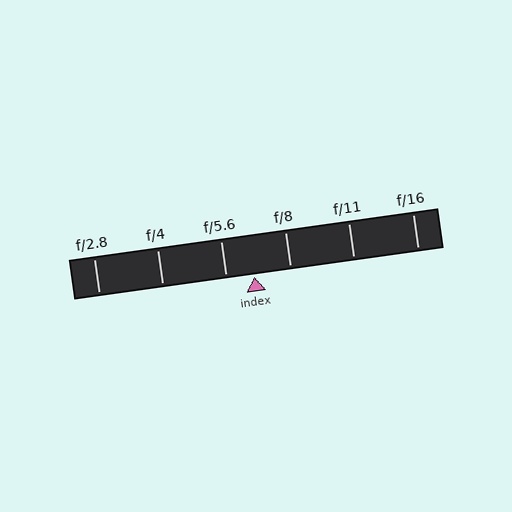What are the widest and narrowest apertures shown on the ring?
The widest aperture shown is f/2.8 and the narrowest is f/16.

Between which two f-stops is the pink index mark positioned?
The index mark is between f/5.6 and f/8.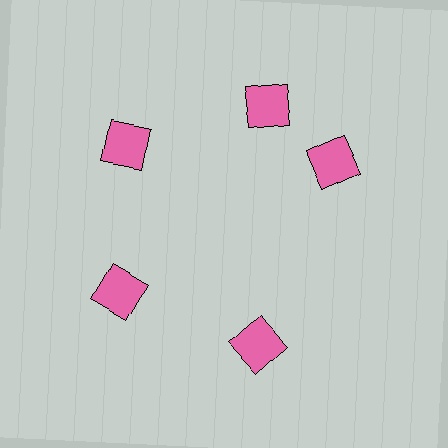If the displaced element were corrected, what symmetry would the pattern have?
It would have 5-fold rotational symmetry — the pattern would map onto itself every 72 degrees.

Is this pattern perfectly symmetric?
No. The 5 pink squares are arranged in a ring, but one element near the 3 o'clock position is rotated out of alignment along the ring, breaking the 5-fold rotational symmetry.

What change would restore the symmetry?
The symmetry would be restored by rotating it back into even spacing with its neighbors so that all 5 squares sit at equal angles and equal distance from the center.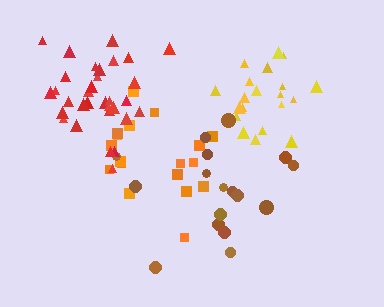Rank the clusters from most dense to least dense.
red, yellow, orange, brown.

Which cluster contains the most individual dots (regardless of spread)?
Red (32).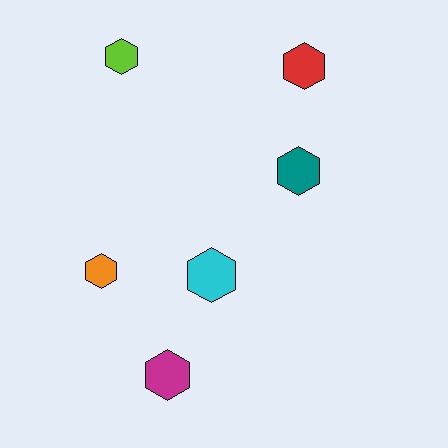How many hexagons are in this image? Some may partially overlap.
There are 6 hexagons.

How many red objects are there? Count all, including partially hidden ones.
There is 1 red object.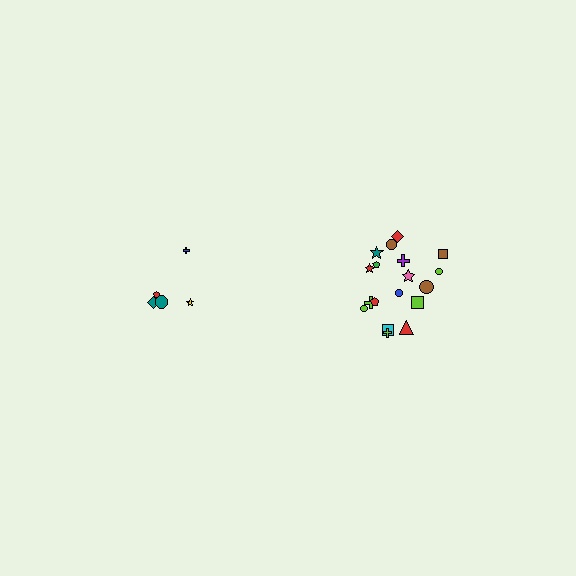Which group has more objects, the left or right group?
The right group.